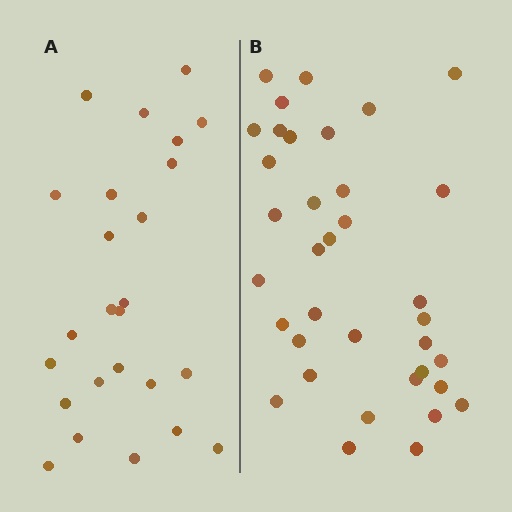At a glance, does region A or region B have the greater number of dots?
Region B (the right region) has more dots.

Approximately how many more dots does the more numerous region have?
Region B has roughly 12 or so more dots than region A.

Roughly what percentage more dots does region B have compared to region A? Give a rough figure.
About 45% more.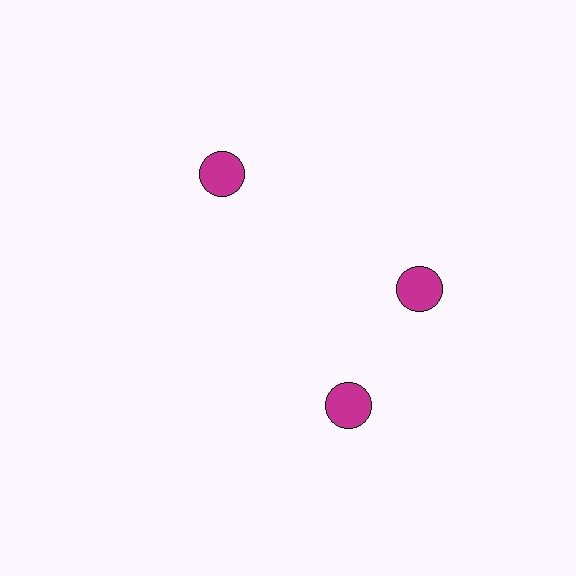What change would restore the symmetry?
The symmetry would be restored by rotating it back into even spacing with its neighbors so that all 3 circles sit at equal angles and equal distance from the center.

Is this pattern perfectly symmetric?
No. The 3 magenta circles are arranged in a ring, but one element near the 7 o'clock position is rotated out of alignment along the ring, breaking the 3-fold rotational symmetry.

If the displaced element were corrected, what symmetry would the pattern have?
It would have 3-fold rotational symmetry — the pattern would map onto itself every 120 degrees.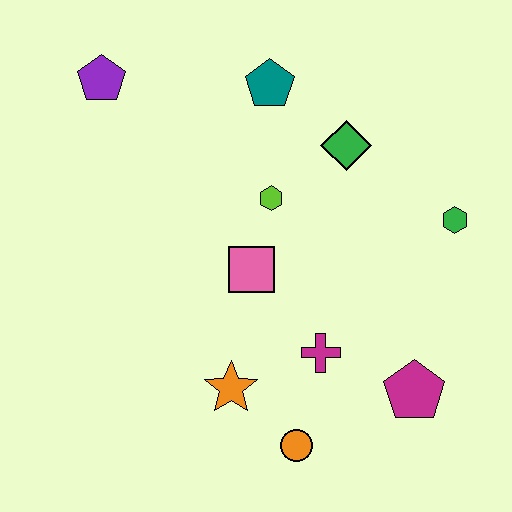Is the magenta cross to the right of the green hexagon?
No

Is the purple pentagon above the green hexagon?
Yes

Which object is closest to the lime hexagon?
The pink square is closest to the lime hexagon.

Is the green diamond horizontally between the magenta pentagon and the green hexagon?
No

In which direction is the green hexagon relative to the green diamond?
The green hexagon is to the right of the green diamond.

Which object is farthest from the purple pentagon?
The magenta pentagon is farthest from the purple pentagon.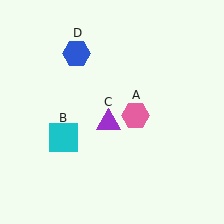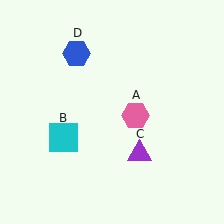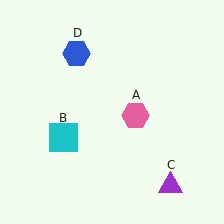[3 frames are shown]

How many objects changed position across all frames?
1 object changed position: purple triangle (object C).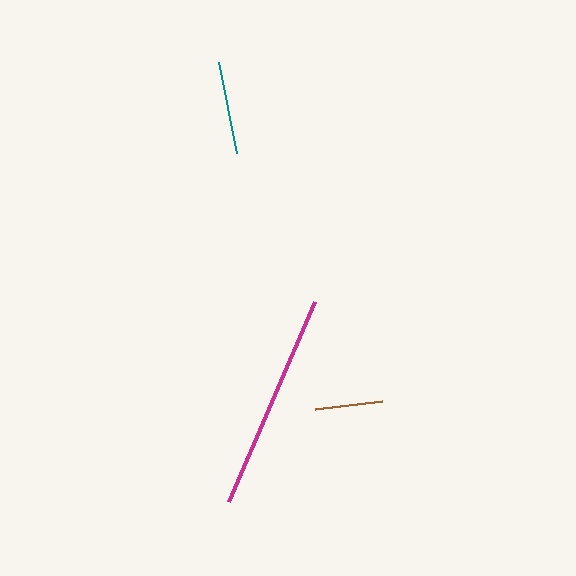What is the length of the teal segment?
The teal segment is approximately 93 pixels long.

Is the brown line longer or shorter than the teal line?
The teal line is longer than the brown line.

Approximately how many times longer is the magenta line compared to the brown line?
The magenta line is approximately 3.3 times the length of the brown line.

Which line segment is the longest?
The magenta line is the longest at approximately 218 pixels.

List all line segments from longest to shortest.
From longest to shortest: magenta, teal, brown.